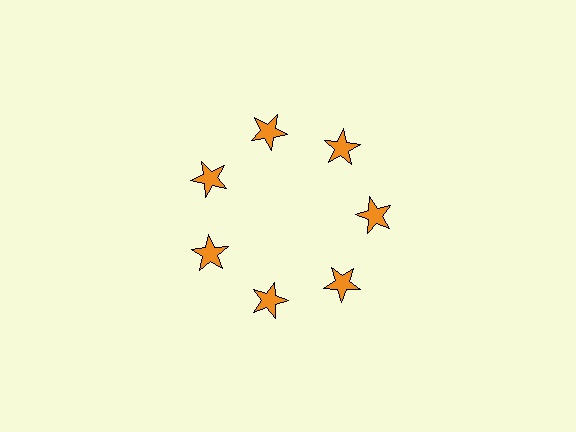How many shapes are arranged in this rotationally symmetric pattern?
There are 7 shapes, arranged in 7 groups of 1.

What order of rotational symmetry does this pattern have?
This pattern has 7-fold rotational symmetry.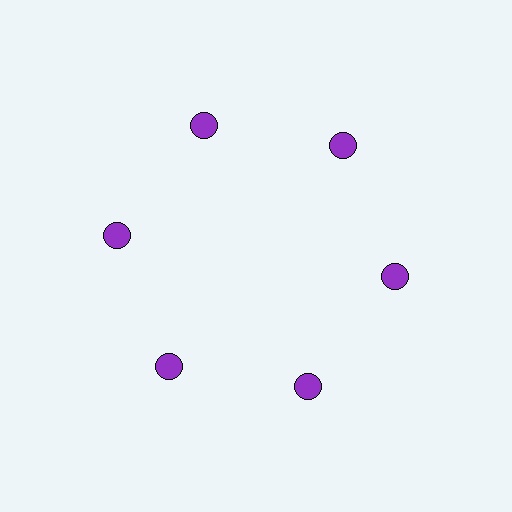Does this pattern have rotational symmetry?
Yes, this pattern has 6-fold rotational symmetry. It looks the same after rotating 60 degrees around the center.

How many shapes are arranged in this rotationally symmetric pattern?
There are 6 shapes, arranged in 6 groups of 1.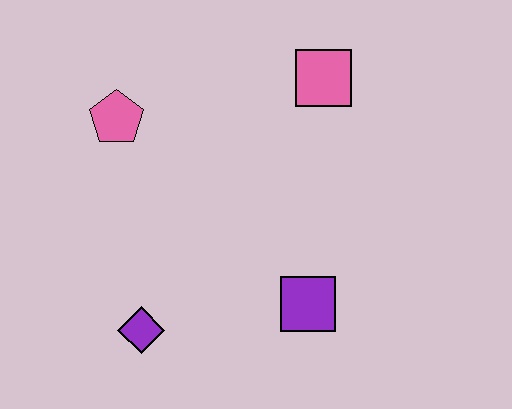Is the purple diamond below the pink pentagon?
Yes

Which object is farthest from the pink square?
The purple diamond is farthest from the pink square.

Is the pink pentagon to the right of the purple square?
No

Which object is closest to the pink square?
The pink pentagon is closest to the pink square.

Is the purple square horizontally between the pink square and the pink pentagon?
Yes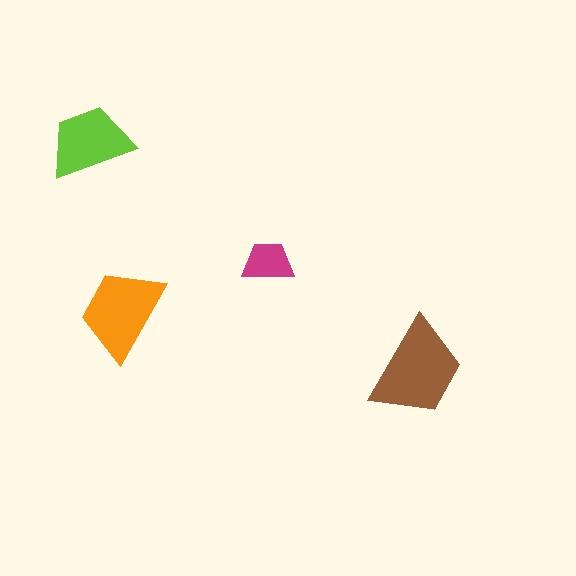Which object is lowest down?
The brown trapezoid is bottommost.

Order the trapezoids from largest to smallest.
the brown one, the orange one, the lime one, the magenta one.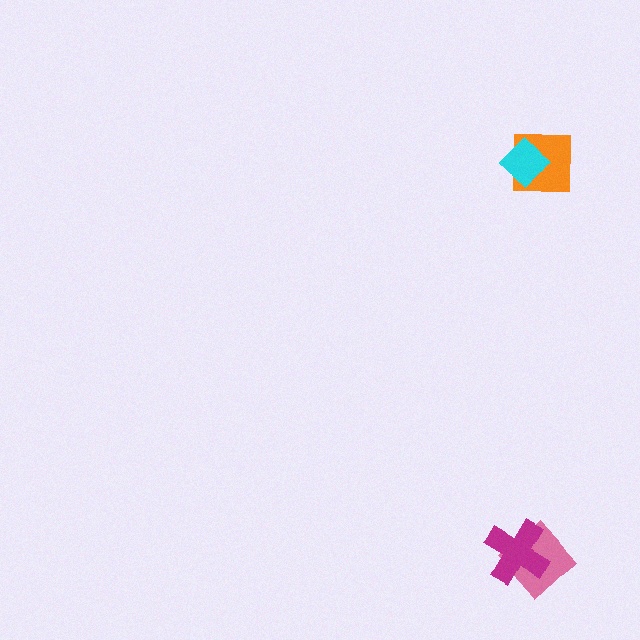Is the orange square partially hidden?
Yes, it is partially covered by another shape.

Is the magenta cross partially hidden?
No, no other shape covers it.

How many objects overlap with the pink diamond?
1 object overlaps with the pink diamond.